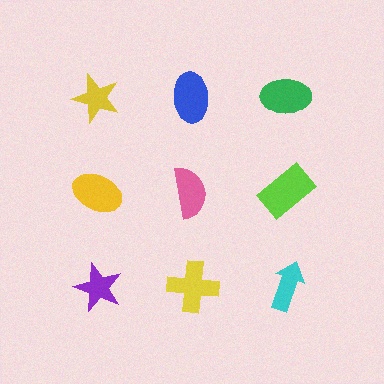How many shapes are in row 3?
3 shapes.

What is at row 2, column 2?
A pink semicircle.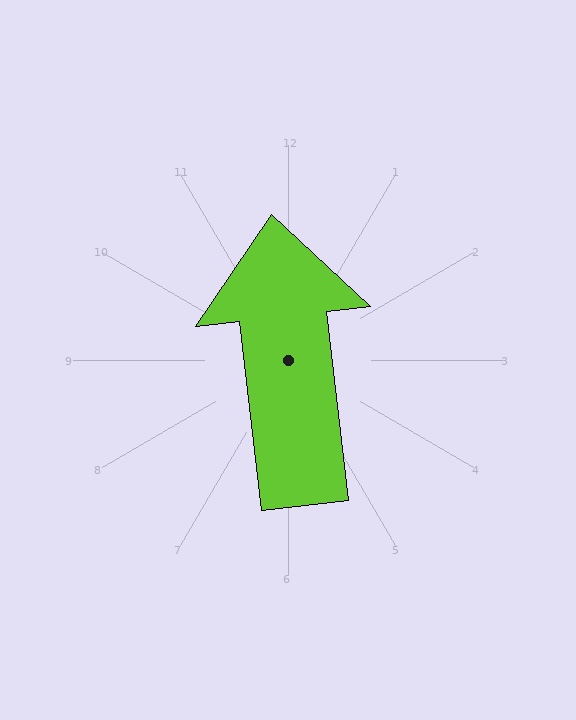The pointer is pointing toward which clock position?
Roughly 12 o'clock.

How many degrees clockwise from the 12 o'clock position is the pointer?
Approximately 353 degrees.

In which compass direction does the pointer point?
North.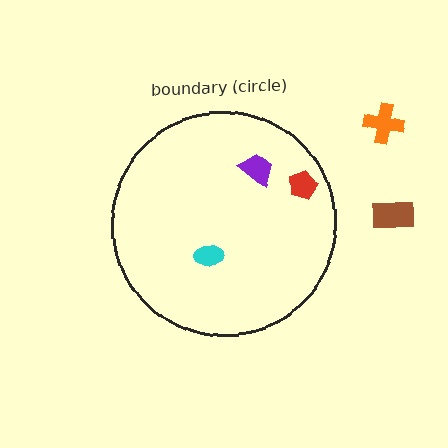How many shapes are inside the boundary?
3 inside, 2 outside.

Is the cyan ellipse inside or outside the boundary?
Inside.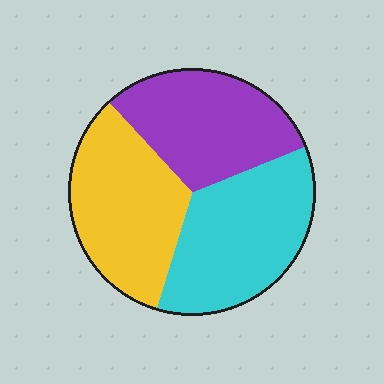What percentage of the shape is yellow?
Yellow takes up about one third (1/3) of the shape.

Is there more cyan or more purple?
Cyan.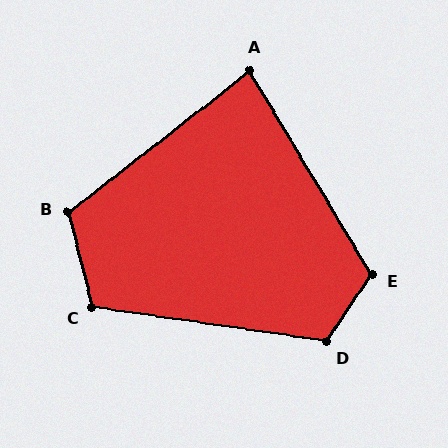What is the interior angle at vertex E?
Approximately 115 degrees (obtuse).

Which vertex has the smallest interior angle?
A, at approximately 83 degrees.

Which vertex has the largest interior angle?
D, at approximately 115 degrees.